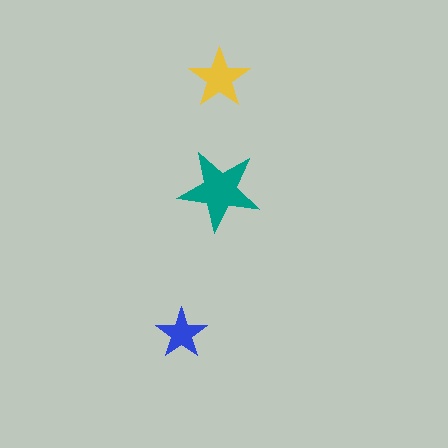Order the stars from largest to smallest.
the teal one, the yellow one, the blue one.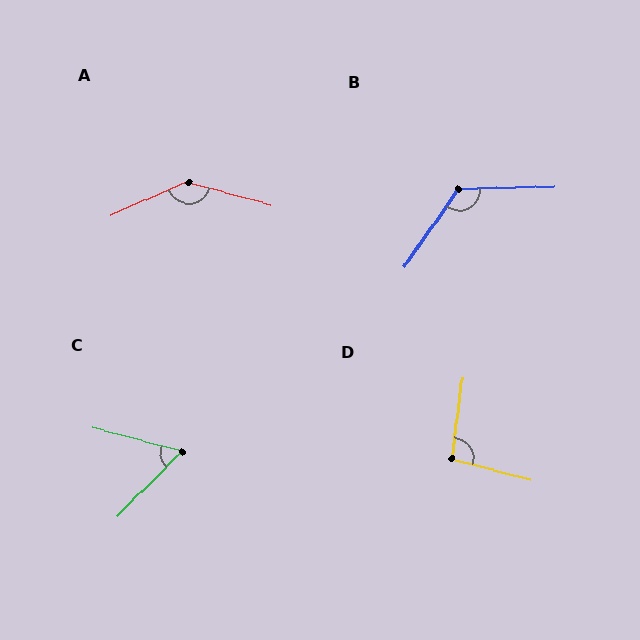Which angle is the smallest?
C, at approximately 60 degrees.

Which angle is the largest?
A, at approximately 141 degrees.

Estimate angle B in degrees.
Approximately 126 degrees.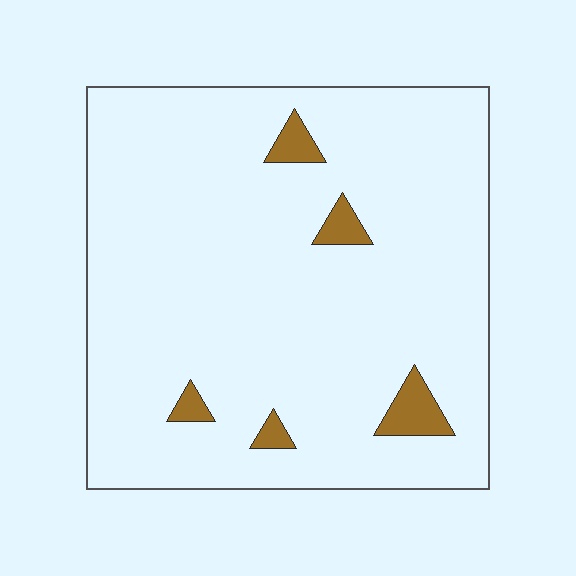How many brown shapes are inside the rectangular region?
5.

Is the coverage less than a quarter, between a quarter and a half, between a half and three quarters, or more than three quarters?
Less than a quarter.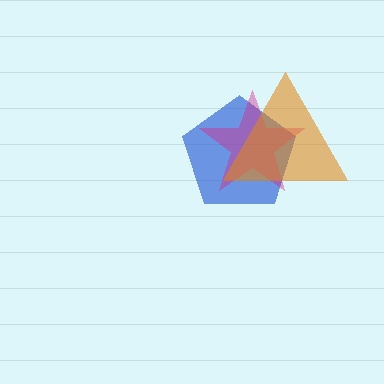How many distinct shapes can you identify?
There are 3 distinct shapes: a blue pentagon, a magenta star, an orange triangle.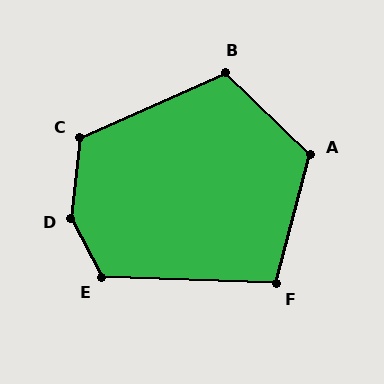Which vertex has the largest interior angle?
D, at approximately 145 degrees.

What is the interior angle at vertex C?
Approximately 121 degrees (obtuse).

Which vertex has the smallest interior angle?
F, at approximately 103 degrees.